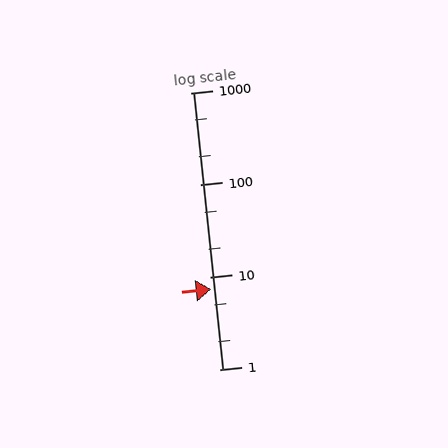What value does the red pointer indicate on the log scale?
The pointer indicates approximately 7.3.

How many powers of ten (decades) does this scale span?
The scale spans 3 decades, from 1 to 1000.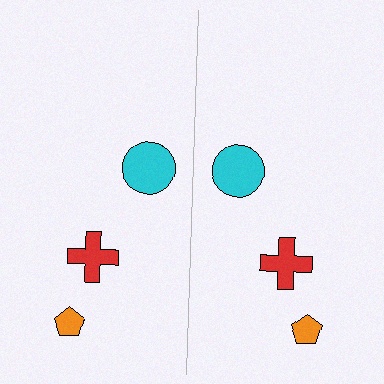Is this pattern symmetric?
Yes, this pattern has bilateral (reflection) symmetry.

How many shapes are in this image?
There are 6 shapes in this image.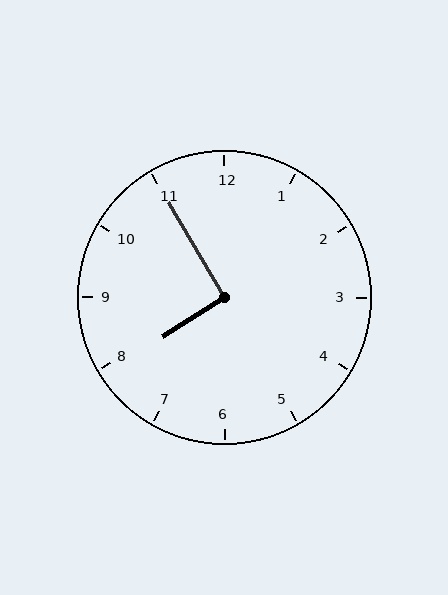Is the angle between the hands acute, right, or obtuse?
It is right.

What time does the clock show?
7:55.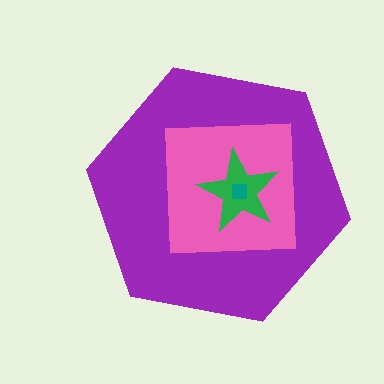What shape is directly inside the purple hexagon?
The pink square.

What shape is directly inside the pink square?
The green star.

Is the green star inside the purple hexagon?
Yes.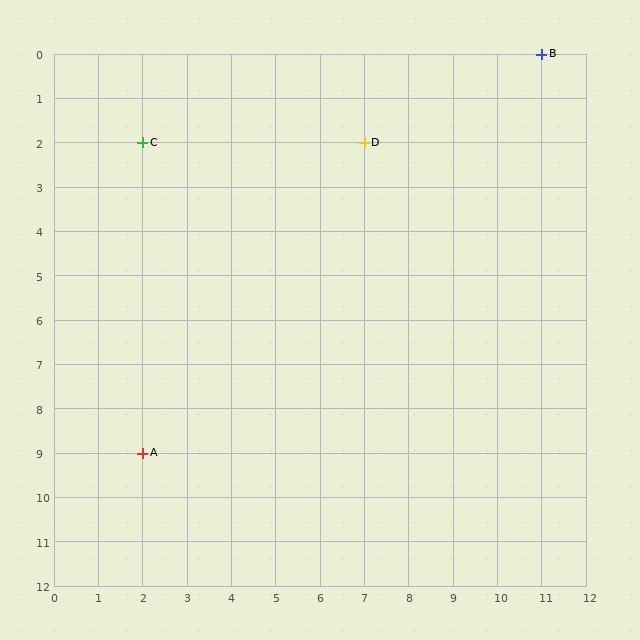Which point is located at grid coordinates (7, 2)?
Point D is at (7, 2).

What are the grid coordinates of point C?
Point C is at grid coordinates (2, 2).